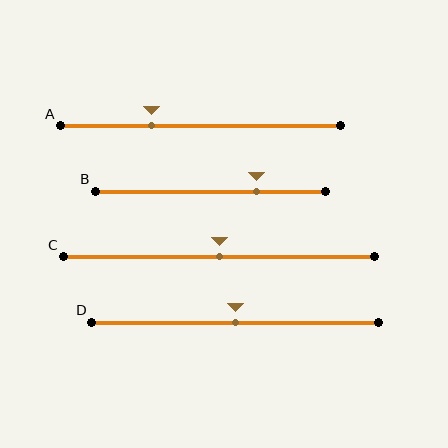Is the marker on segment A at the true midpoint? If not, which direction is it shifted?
No, the marker on segment A is shifted to the left by about 17% of the segment length.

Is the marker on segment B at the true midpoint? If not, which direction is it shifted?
No, the marker on segment B is shifted to the right by about 20% of the segment length.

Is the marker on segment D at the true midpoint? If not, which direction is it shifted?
Yes, the marker on segment D is at the true midpoint.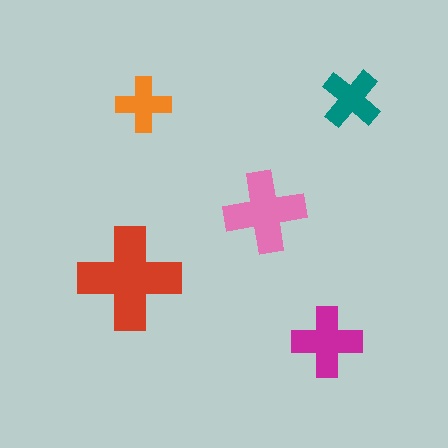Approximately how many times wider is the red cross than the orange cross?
About 2 times wider.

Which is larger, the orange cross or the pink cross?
The pink one.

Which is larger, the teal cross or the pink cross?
The pink one.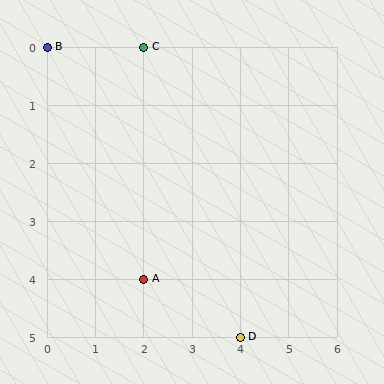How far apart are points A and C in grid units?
Points A and C are 4 rows apart.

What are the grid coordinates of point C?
Point C is at grid coordinates (2, 0).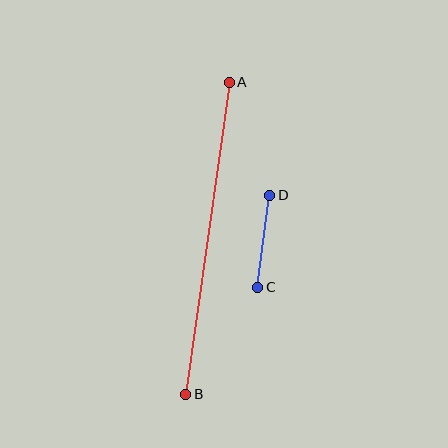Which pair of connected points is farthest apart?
Points A and B are farthest apart.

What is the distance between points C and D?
The distance is approximately 93 pixels.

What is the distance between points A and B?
The distance is approximately 315 pixels.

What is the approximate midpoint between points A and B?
The midpoint is at approximately (208, 238) pixels.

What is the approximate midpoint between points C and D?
The midpoint is at approximately (264, 241) pixels.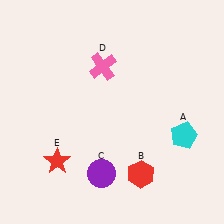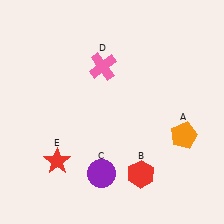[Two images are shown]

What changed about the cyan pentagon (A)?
In Image 1, A is cyan. In Image 2, it changed to orange.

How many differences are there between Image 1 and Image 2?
There is 1 difference between the two images.